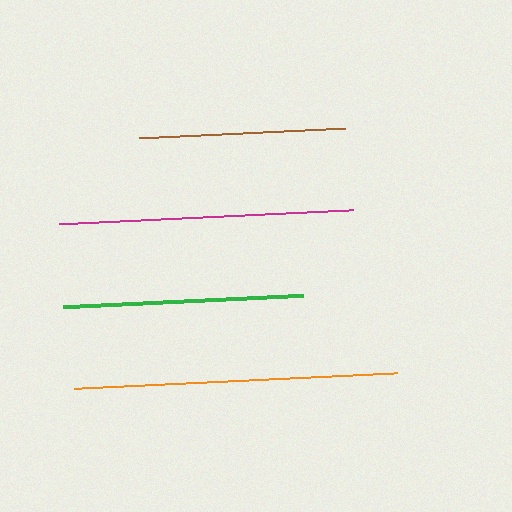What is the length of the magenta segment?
The magenta segment is approximately 294 pixels long.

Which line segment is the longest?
The orange line is the longest at approximately 322 pixels.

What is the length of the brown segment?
The brown segment is approximately 206 pixels long.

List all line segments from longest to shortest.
From longest to shortest: orange, magenta, green, brown.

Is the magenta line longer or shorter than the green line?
The magenta line is longer than the green line.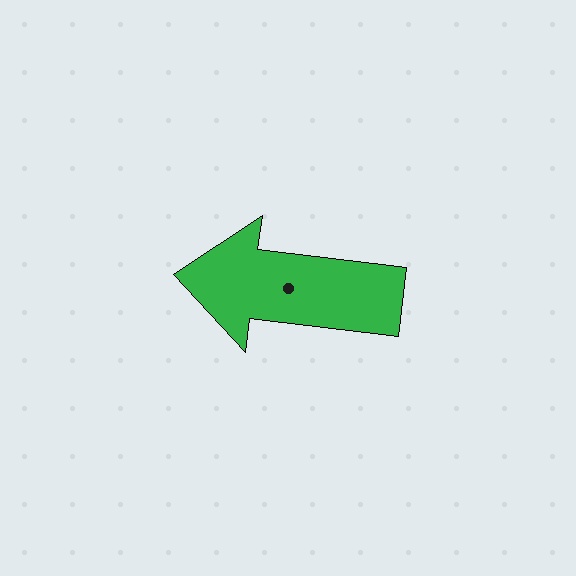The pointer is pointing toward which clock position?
Roughly 9 o'clock.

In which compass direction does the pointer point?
West.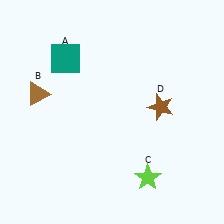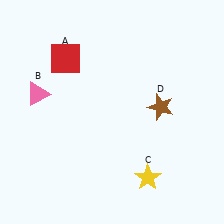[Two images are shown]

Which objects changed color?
A changed from teal to red. B changed from brown to pink. C changed from lime to yellow.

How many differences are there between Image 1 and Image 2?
There are 3 differences between the two images.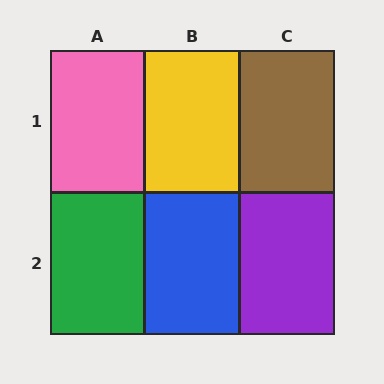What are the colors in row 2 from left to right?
Green, blue, purple.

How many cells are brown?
1 cell is brown.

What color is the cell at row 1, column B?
Yellow.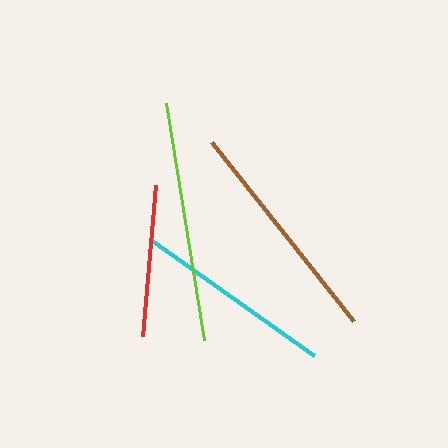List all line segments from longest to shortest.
From longest to shortest: lime, brown, cyan, red.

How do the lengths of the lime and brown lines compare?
The lime and brown lines are approximately the same length.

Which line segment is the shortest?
The red line is the shortest at approximately 151 pixels.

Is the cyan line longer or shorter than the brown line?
The brown line is longer than the cyan line.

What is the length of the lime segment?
The lime segment is approximately 240 pixels long.